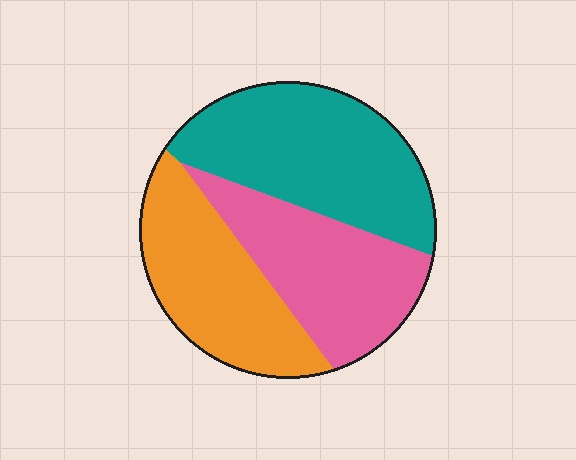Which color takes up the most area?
Teal, at roughly 40%.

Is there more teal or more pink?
Teal.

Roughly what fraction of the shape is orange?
Orange covers 30% of the shape.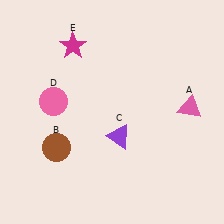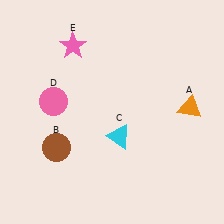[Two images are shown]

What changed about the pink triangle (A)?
In Image 1, A is pink. In Image 2, it changed to orange.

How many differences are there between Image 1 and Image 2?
There are 3 differences between the two images.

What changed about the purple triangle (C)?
In Image 1, C is purple. In Image 2, it changed to cyan.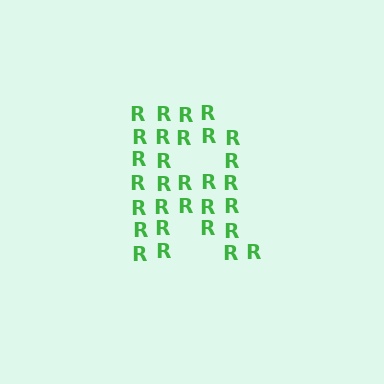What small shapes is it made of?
It is made of small letter R's.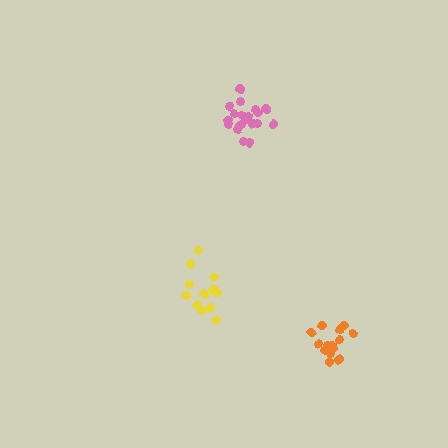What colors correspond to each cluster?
The clusters are colored: pink, orange, yellow.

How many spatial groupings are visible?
There are 3 spatial groupings.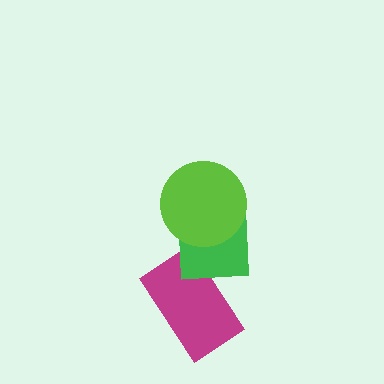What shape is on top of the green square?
The lime circle is on top of the green square.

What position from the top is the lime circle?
The lime circle is 1st from the top.